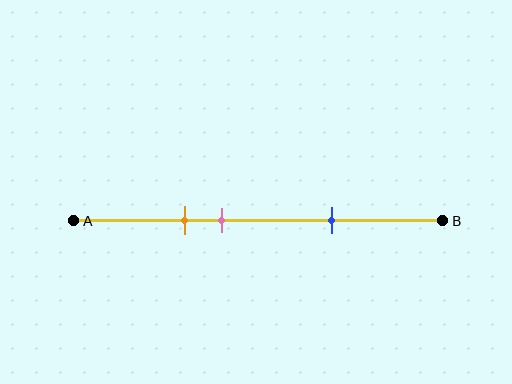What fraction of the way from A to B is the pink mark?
The pink mark is approximately 40% (0.4) of the way from A to B.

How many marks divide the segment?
There are 3 marks dividing the segment.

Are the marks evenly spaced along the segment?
No, the marks are not evenly spaced.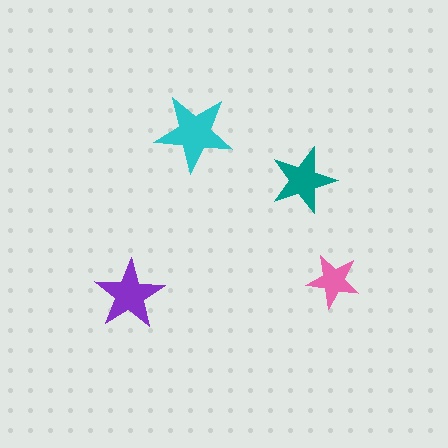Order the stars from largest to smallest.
the cyan one, the purple one, the teal one, the pink one.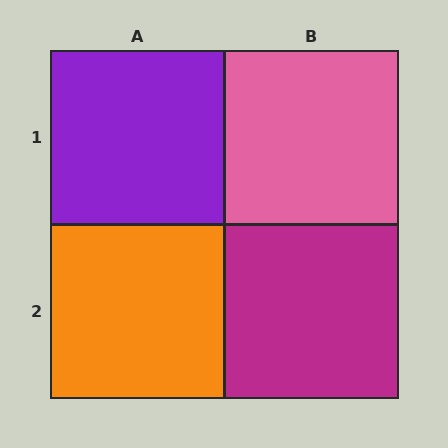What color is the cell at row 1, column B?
Pink.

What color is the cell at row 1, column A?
Purple.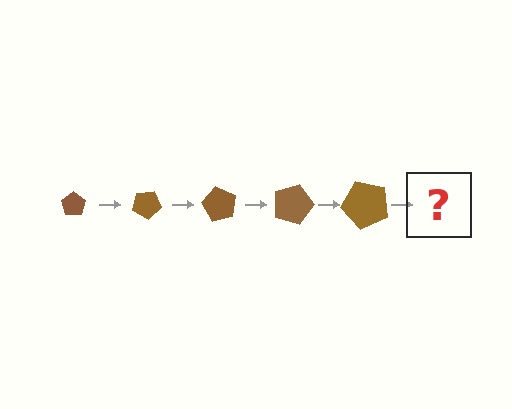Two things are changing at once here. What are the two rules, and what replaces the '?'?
The two rules are that the pentagon grows larger each step and it rotates 30 degrees each step. The '?' should be a pentagon, larger than the previous one and rotated 150 degrees from the start.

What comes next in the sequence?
The next element should be a pentagon, larger than the previous one and rotated 150 degrees from the start.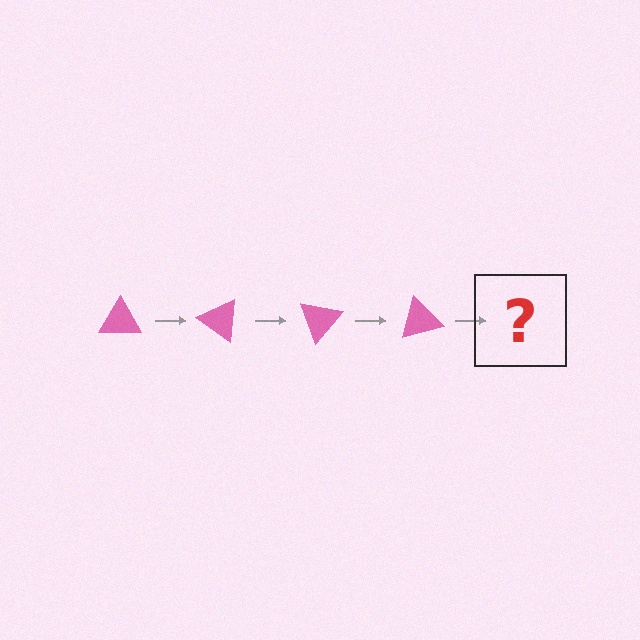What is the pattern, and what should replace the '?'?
The pattern is that the triangle rotates 35 degrees each step. The '?' should be a pink triangle rotated 140 degrees.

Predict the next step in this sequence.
The next step is a pink triangle rotated 140 degrees.